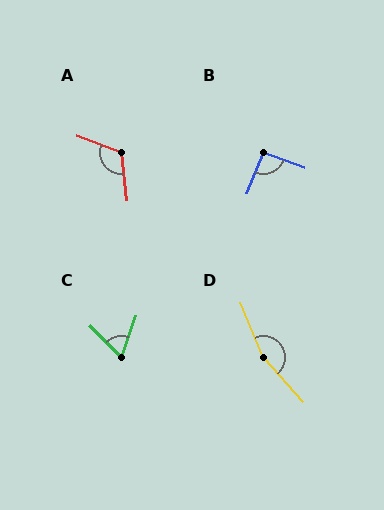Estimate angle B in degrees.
Approximately 92 degrees.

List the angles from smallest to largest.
C (64°), B (92°), A (118°), D (161°).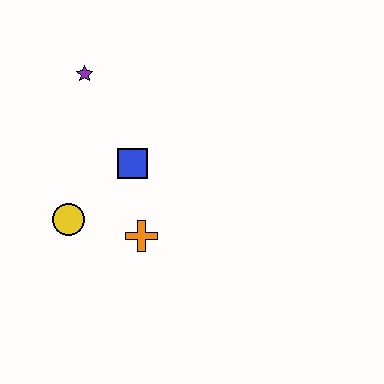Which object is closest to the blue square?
The orange cross is closest to the blue square.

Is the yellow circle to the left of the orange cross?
Yes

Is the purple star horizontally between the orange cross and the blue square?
No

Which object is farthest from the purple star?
The orange cross is farthest from the purple star.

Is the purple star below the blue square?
No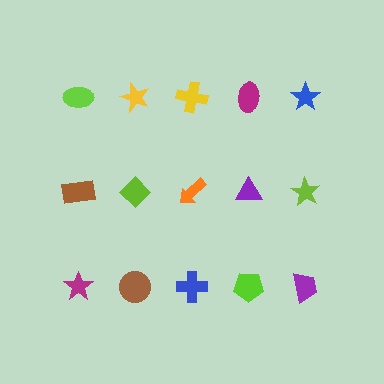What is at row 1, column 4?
A magenta ellipse.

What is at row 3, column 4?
A lime pentagon.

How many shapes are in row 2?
5 shapes.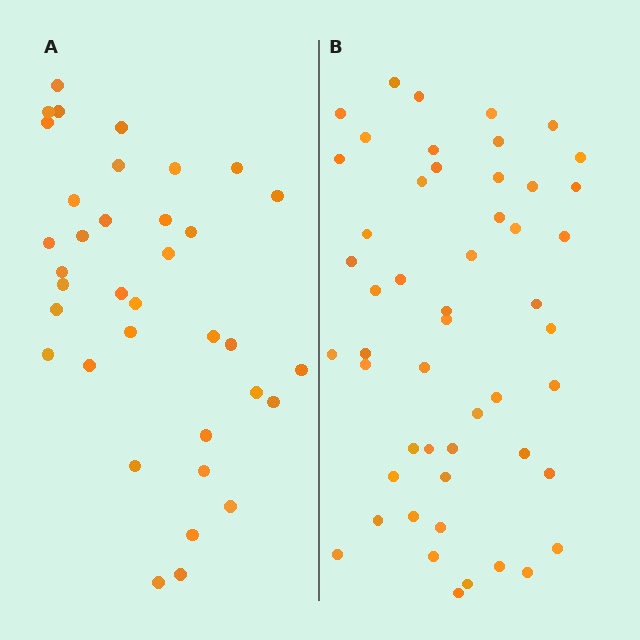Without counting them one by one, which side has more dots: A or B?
Region B (the right region) has more dots.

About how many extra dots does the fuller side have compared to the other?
Region B has approximately 15 more dots than region A.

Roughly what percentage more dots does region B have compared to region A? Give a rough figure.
About 40% more.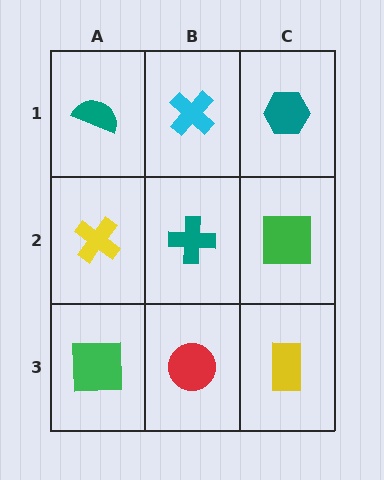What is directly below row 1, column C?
A green square.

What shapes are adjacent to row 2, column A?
A teal semicircle (row 1, column A), a green square (row 3, column A), a teal cross (row 2, column B).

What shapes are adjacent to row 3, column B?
A teal cross (row 2, column B), a green square (row 3, column A), a yellow rectangle (row 3, column C).